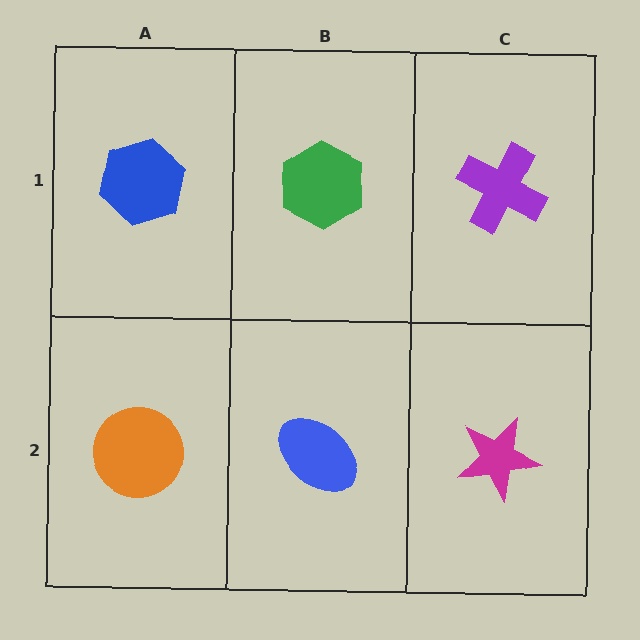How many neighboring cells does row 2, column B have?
3.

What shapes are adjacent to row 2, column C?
A purple cross (row 1, column C), a blue ellipse (row 2, column B).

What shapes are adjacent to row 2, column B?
A green hexagon (row 1, column B), an orange circle (row 2, column A), a magenta star (row 2, column C).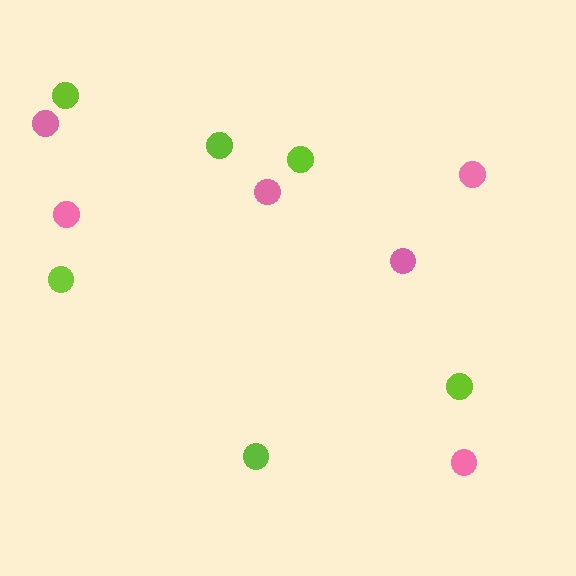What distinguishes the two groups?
There are 2 groups: one group of lime circles (6) and one group of pink circles (6).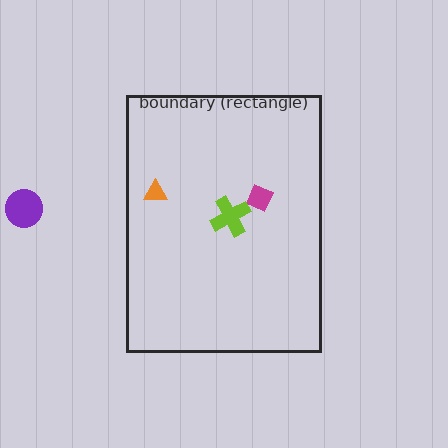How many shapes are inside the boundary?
3 inside, 1 outside.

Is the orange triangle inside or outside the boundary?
Inside.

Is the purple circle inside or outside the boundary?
Outside.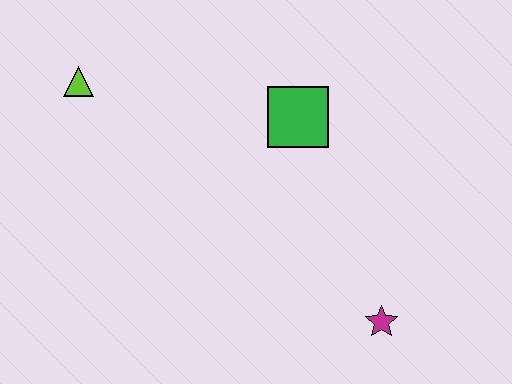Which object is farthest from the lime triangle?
The magenta star is farthest from the lime triangle.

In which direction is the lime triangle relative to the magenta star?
The lime triangle is to the left of the magenta star.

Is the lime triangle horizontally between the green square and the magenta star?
No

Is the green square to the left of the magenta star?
Yes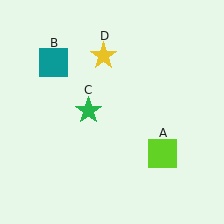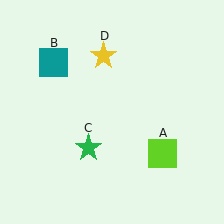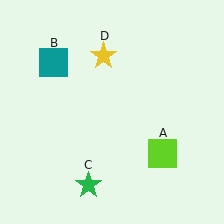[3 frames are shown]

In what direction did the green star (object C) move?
The green star (object C) moved down.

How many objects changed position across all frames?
1 object changed position: green star (object C).